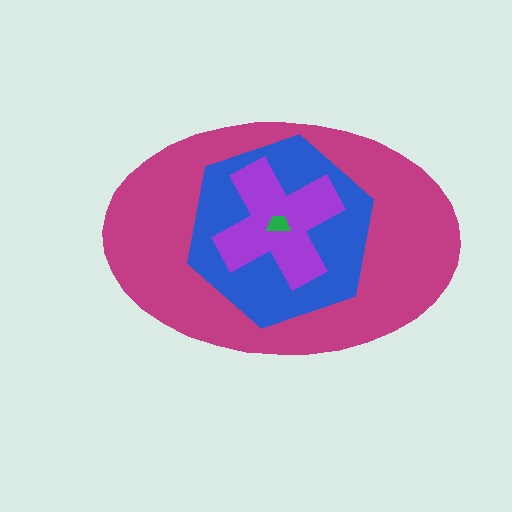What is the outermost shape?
The magenta ellipse.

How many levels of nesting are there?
4.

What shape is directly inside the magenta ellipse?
The blue hexagon.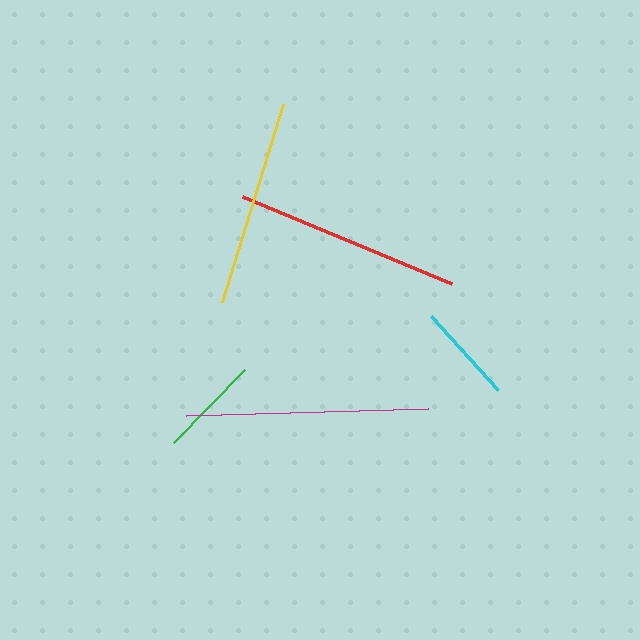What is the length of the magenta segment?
The magenta segment is approximately 242 pixels long.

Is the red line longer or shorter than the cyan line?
The red line is longer than the cyan line.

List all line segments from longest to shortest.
From longest to shortest: magenta, red, yellow, green, cyan.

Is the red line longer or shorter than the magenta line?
The magenta line is longer than the red line.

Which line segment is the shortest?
The cyan line is the shortest at approximately 100 pixels.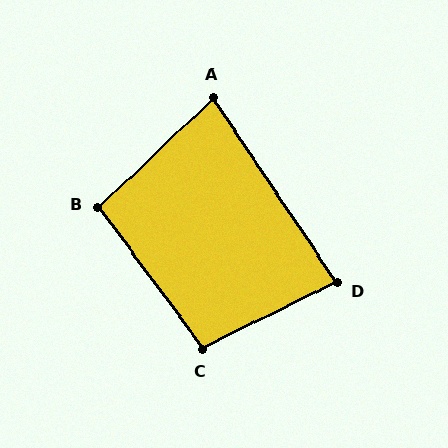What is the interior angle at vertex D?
Approximately 83 degrees (acute).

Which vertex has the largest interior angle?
C, at approximately 100 degrees.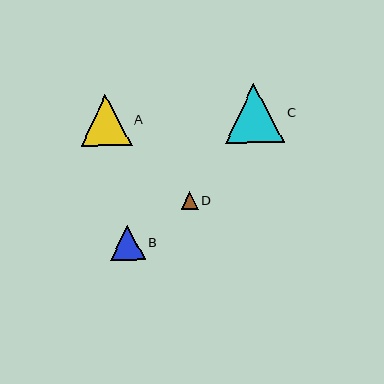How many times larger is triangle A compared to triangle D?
Triangle A is approximately 2.9 times the size of triangle D.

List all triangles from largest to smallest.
From largest to smallest: C, A, B, D.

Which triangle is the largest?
Triangle C is the largest with a size of approximately 60 pixels.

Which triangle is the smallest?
Triangle D is the smallest with a size of approximately 17 pixels.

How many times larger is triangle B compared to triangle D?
Triangle B is approximately 2.0 times the size of triangle D.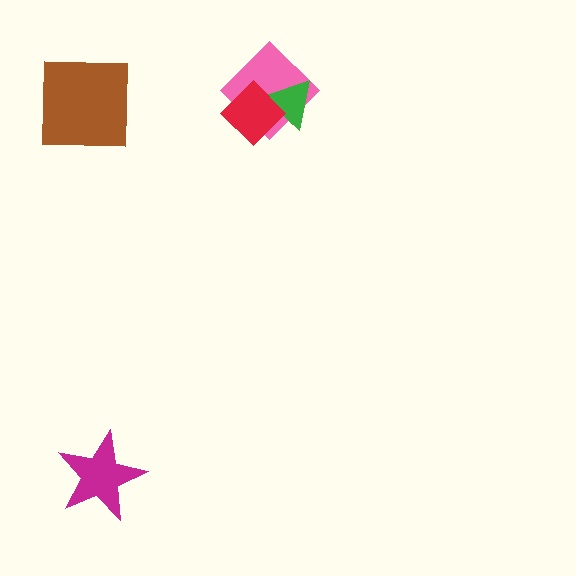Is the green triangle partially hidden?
Yes, it is partially covered by another shape.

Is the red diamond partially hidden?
No, no other shape covers it.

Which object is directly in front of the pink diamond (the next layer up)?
The green triangle is directly in front of the pink diamond.